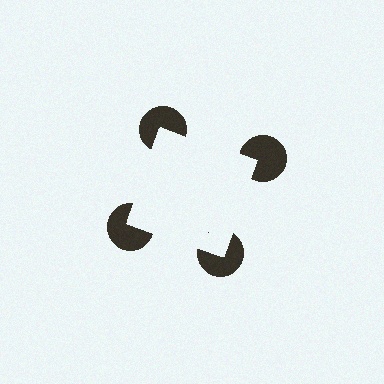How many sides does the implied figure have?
4 sides.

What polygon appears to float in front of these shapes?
An illusory square — its edges are inferred from the aligned wedge cuts in the pac-man discs, not physically drawn.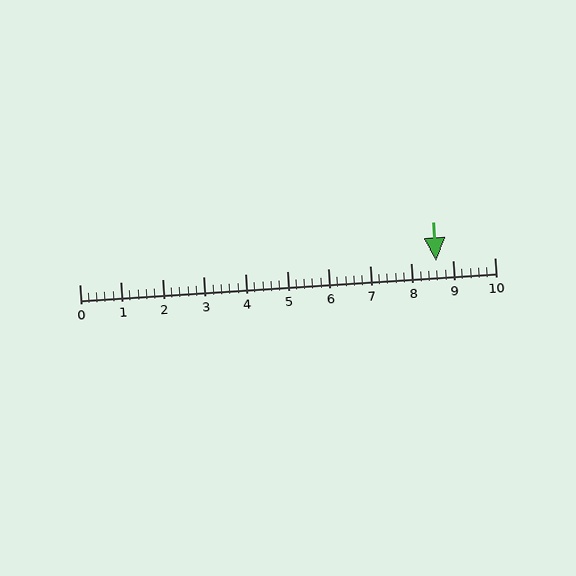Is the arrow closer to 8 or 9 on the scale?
The arrow is closer to 9.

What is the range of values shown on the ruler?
The ruler shows values from 0 to 10.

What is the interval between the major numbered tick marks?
The major tick marks are spaced 1 units apart.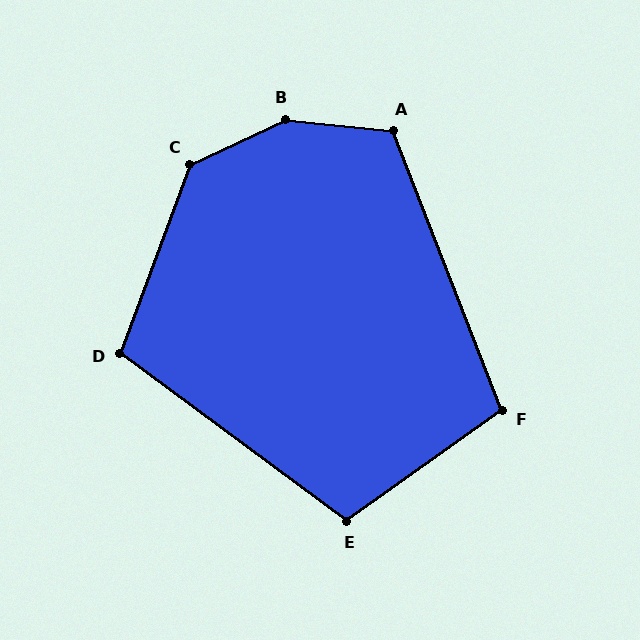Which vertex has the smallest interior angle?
F, at approximately 104 degrees.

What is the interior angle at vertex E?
Approximately 108 degrees (obtuse).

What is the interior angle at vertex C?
Approximately 135 degrees (obtuse).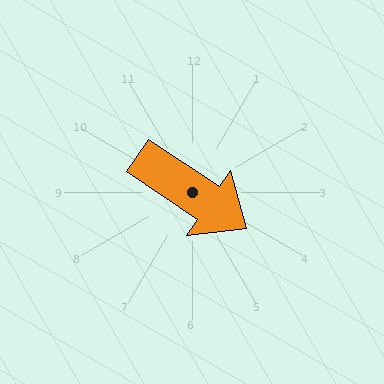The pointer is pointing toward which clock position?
Roughly 4 o'clock.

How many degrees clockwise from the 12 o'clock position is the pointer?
Approximately 124 degrees.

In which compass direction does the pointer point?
Southeast.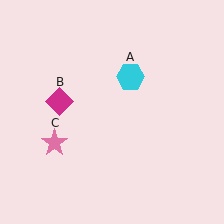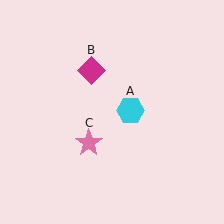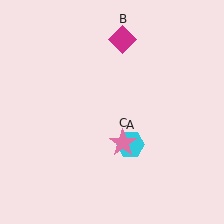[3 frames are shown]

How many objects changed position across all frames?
3 objects changed position: cyan hexagon (object A), magenta diamond (object B), pink star (object C).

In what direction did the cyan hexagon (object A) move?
The cyan hexagon (object A) moved down.